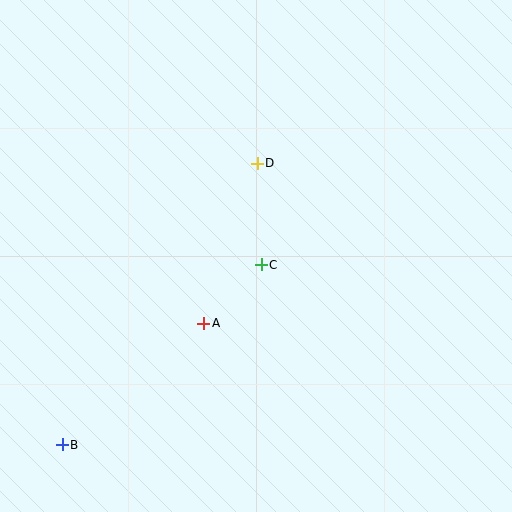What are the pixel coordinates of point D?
Point D is at (257, 163).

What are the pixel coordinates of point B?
Point B is at (62, 445).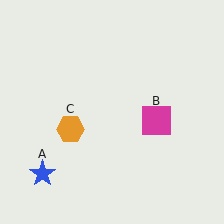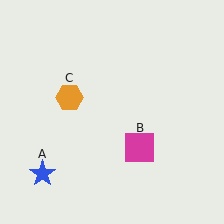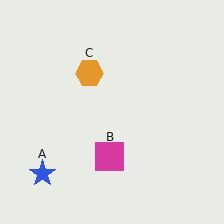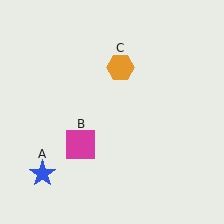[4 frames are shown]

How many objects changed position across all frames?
2 objects changed position: magenta square (object B), orange hexagon (object C).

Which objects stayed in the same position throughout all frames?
Blue star (object A) remained stationary.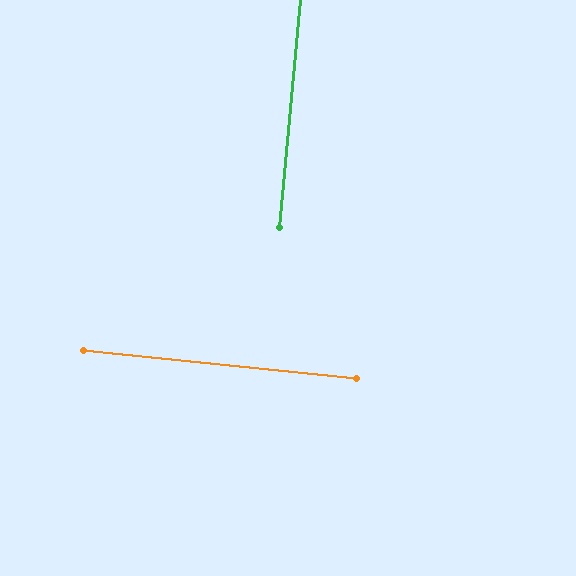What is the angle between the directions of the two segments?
Approximately 89 degrees.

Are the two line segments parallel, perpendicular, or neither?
Perpendicular — they meet at approximately 89°.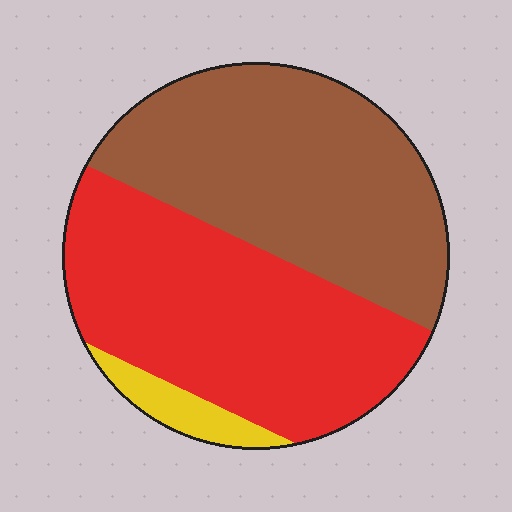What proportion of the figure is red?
Red takes up between a third and a half of the figure.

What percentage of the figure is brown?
Brown covers 47% of the figure.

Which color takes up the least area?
Yellow, at roughly 5%.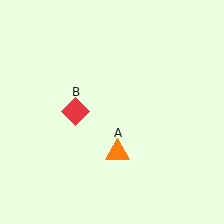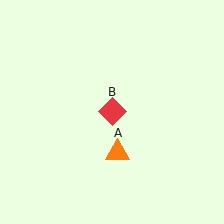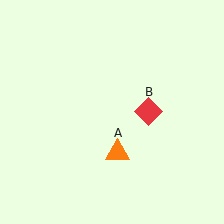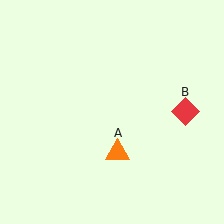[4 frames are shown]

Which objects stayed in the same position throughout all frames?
Orange triangle (object A) remained stationary.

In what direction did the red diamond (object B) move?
The red diamond (object B) moved right.